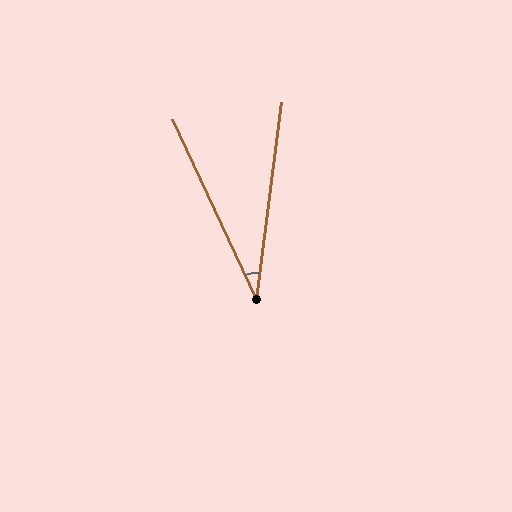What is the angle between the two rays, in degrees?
Approximately 32 degrees.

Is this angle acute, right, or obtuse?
It is acute.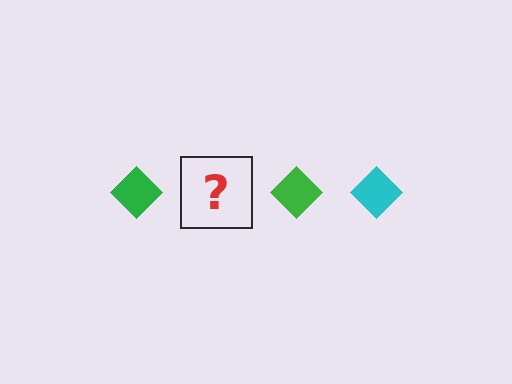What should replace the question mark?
The question mark should be replaced with a cyan diamond.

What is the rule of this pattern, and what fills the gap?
The rule is that the pattern cycles through green, cyan diamonds. The gap should be filled with a cyan diamond.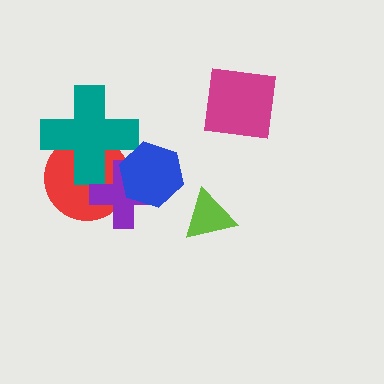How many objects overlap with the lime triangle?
0 objects overlap with the lime triangle.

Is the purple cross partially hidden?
Yes, it is partially covered by another shape.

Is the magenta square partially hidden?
No, no other shape covers it.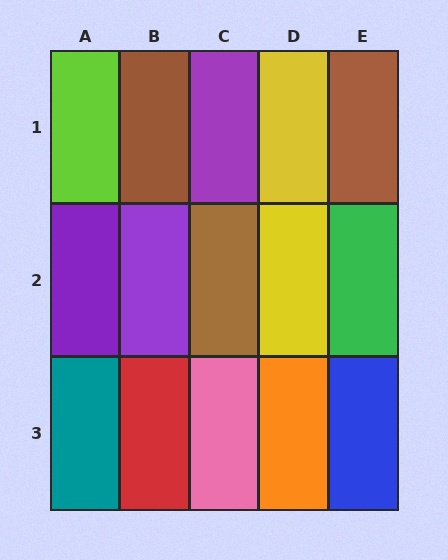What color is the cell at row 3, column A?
Teal.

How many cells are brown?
3 cells are brown.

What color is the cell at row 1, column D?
Yellow.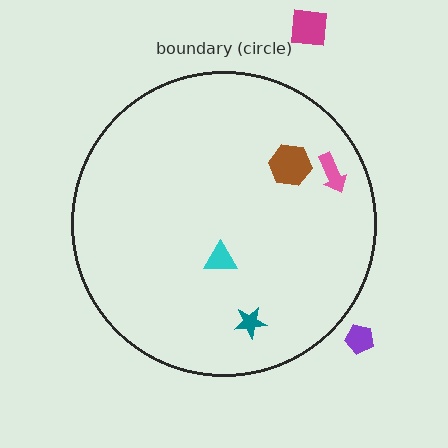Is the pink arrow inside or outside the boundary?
Inside.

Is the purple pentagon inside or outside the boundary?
Outside.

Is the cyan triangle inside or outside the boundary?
Inside.